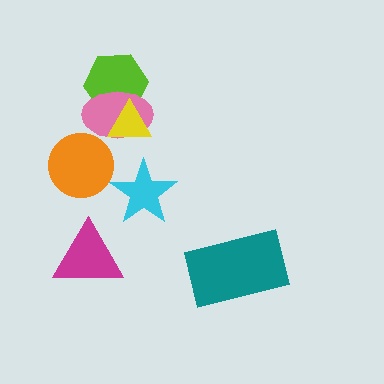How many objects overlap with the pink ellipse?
2 objects overlap with the pink ellipse.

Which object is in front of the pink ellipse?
The yellow triangle is in front of the pink ellipse.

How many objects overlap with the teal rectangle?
0 objects overlap with the teal rectangle.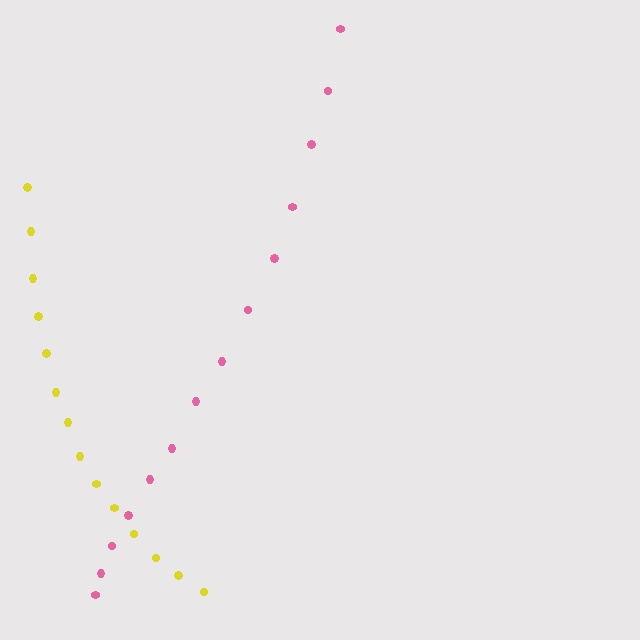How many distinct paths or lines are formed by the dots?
There are 2 distinct paths.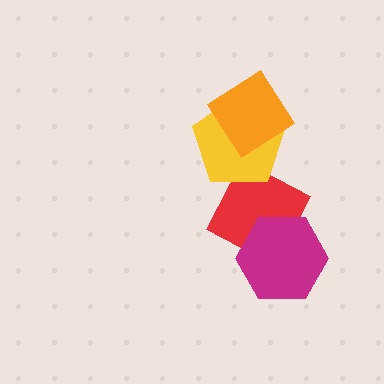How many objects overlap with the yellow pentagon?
2 objects overlap with the yellow pentagon.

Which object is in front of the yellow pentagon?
The orange diamond is in front of the yellow pentagon.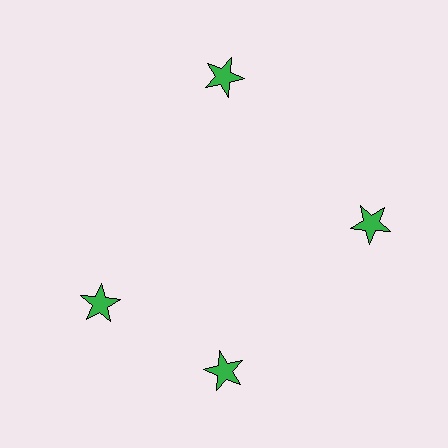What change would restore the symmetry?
The symmetry would be restored by rotating it back into even spacing with its neighbors so that all 4 stars sit at equal angles and equal distance from the center.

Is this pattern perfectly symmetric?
No. The 4 green stars are arranged in a ring, but one element near the 9 o'clock position is rotated out of alignment along the ring, breaking the 4-fold rotational symmetry.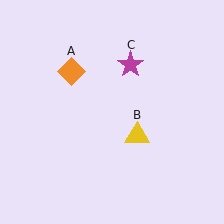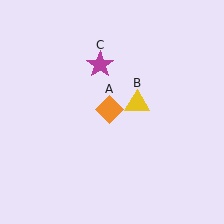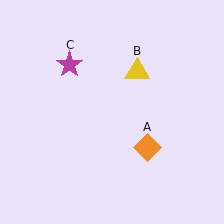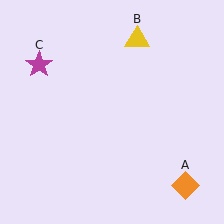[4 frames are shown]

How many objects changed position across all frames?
3 objects changed position: orange diamond (object A), yellow triangle (object B), magenta star (object C).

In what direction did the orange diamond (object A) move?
The orange diamond (object A) moved down and to the right.